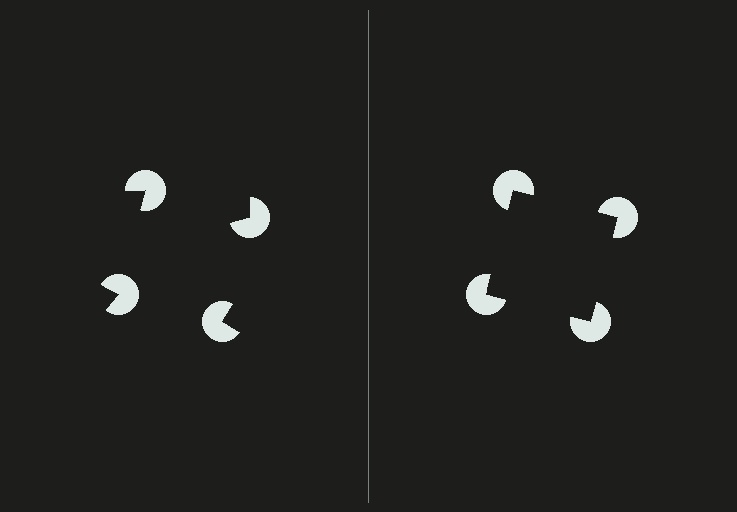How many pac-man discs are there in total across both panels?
8 — 4 on each side.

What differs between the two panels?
The pac-man discs are positioned identically on both sides; only the wedge orientations differ. On the right they align to a square; on the left they are misaligned.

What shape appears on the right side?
An illusory square.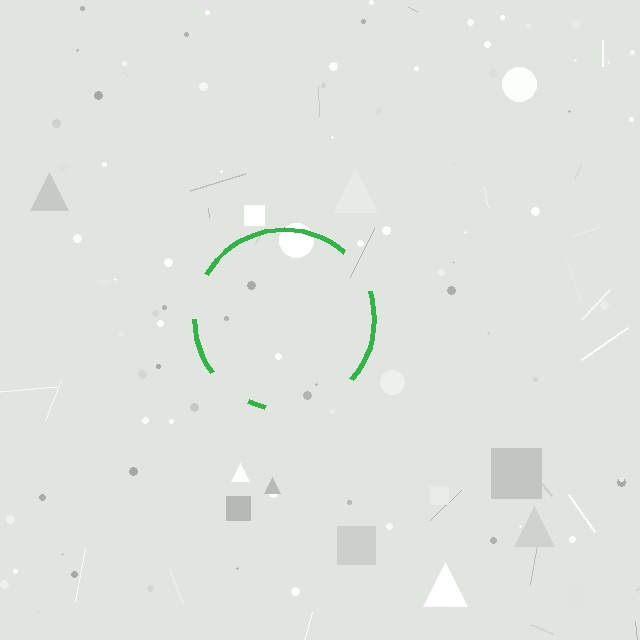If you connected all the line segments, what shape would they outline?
They would outline a circle.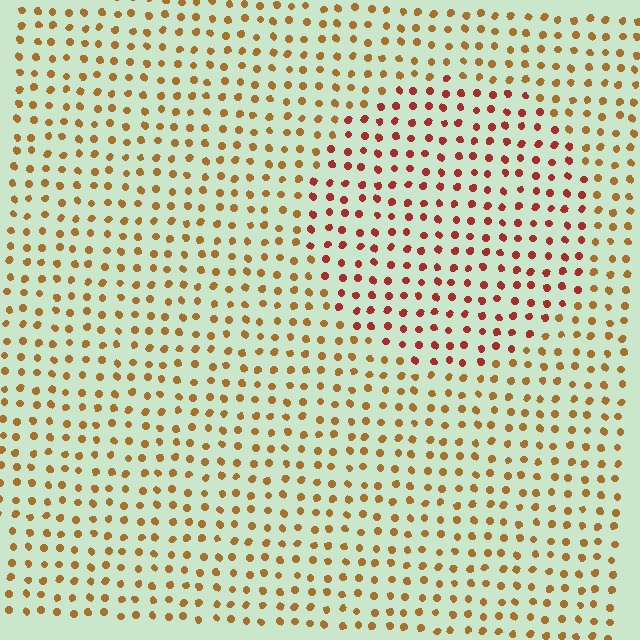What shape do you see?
I see a circle.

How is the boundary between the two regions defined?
The boundary is defined purely by a slight shift in hue (about 34 degrees). Spacing, size, and orientation are identical on both sides.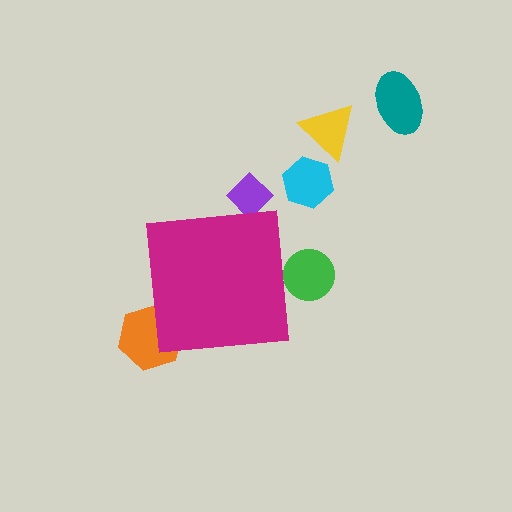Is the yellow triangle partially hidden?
No, the yellow triangle is fully visible.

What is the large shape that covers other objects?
A magenta square.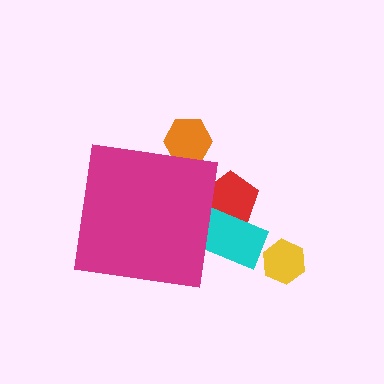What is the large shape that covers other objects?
A magenta square.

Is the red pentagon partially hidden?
Yes, the red pentagon is partially hidden behind the magenta square.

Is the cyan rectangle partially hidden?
Yes, the cyan rectangle is partially hidden behind the magenta square.